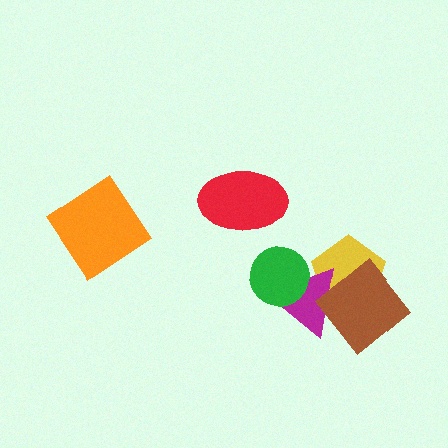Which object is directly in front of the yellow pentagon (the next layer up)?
The magenta triangle is directly in front of the yellow pentagon.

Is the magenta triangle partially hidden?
Yes, it is partially covered by another shape.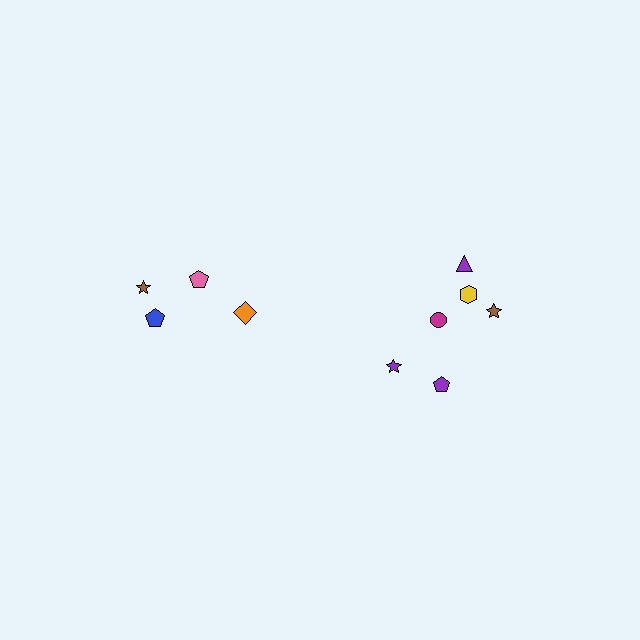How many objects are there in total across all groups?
There are 10 objects.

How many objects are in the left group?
There are 4 objects.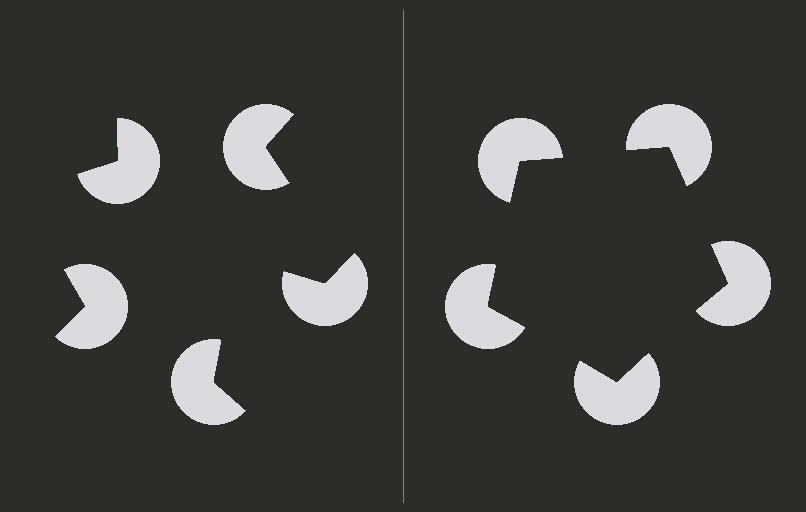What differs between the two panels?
The pac-man discs are positioned identically on both sides; only the wedge orientations differ. On the right they align to a pentagon; on the left they are misaligned.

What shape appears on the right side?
An illusory pentagon.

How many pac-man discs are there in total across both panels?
10 — 5 on each side.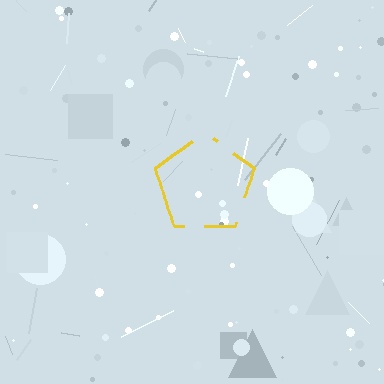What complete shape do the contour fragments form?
The contour fragments form a pentagon.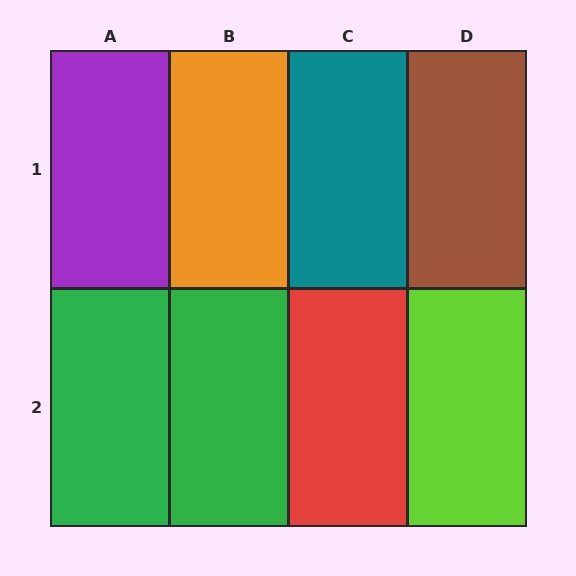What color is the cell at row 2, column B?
Green.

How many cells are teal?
1 cell is teal.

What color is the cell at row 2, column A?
Green.